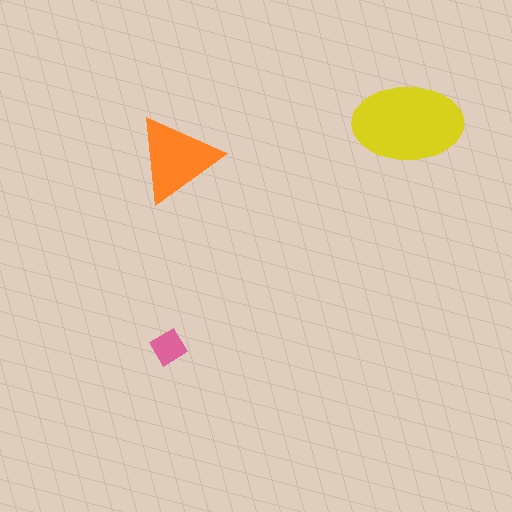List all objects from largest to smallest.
The yellow ellipse, the orange triangle, the pink diamond.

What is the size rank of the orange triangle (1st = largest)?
2nd.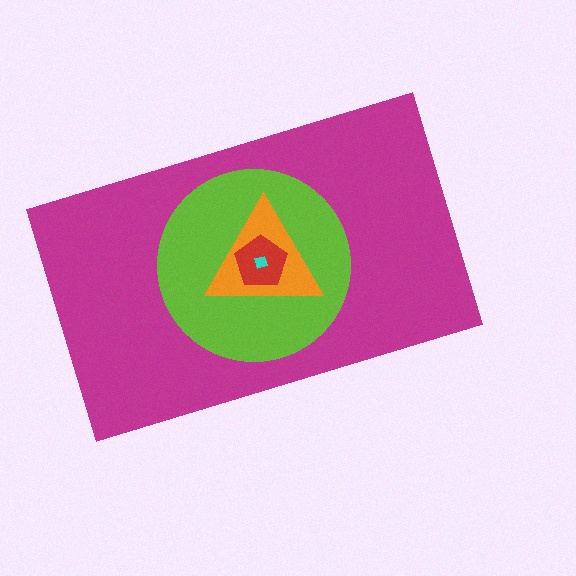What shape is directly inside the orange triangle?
The red pentagon.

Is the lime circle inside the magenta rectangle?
Yes.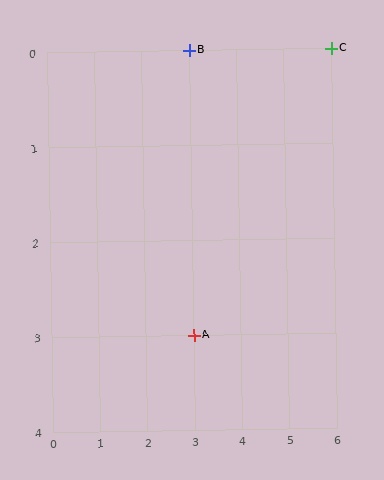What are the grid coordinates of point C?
Point C is at grid coordinates (6, 0).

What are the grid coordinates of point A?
Point A is at grid coordinates (3, 3).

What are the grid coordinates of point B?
Point B is at grid coordinates (3, 0).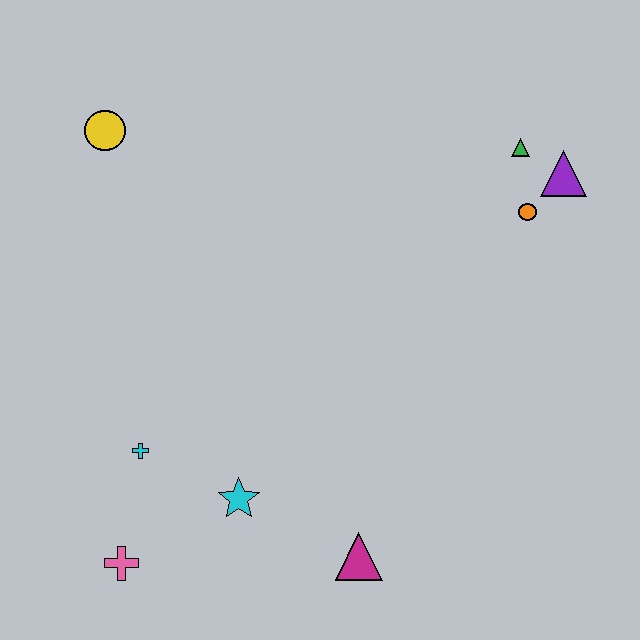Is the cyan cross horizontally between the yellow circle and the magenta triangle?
Yes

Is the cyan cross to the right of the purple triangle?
No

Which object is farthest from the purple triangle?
The pink cross is farthest from the purple triangle.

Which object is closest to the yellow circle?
The cyan cross is closest to the yellow circle.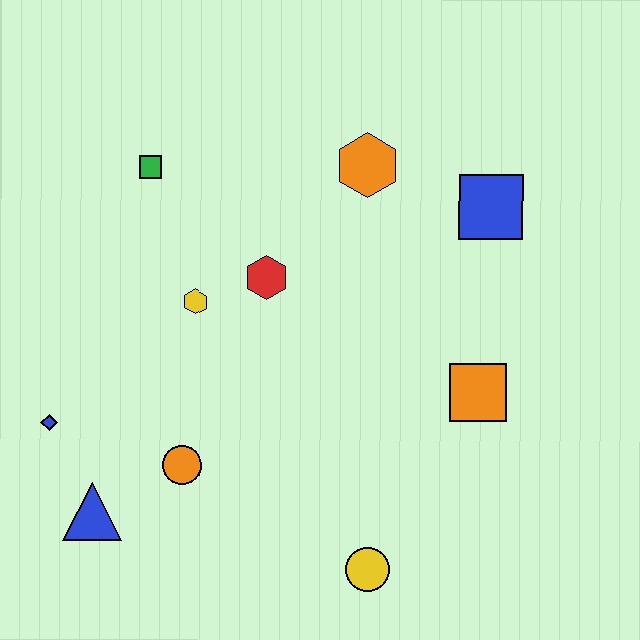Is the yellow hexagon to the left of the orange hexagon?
Yes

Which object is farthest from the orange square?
The blue diamond is farthest from the orange square.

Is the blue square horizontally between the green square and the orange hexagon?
No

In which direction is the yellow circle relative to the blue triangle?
The yellow circle is to the right of the blue triangle.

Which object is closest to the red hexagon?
The yellow hexagon is closest to the red hexagon.